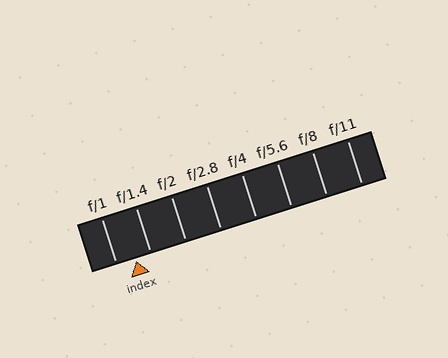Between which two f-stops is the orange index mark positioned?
The index mark is between f/1 and f/1.4.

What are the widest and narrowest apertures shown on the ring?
The widest aperture shown is f/1 and the narrowest is f/11.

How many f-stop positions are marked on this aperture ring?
There are 8 f-stop positions marked.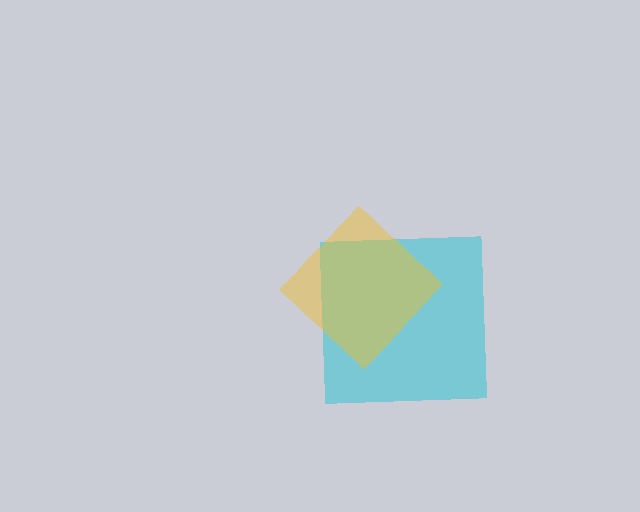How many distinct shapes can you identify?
There are 2 distinct shapes: a cyan square, a yellow diamond.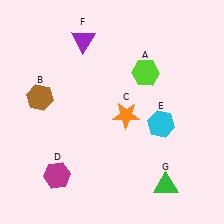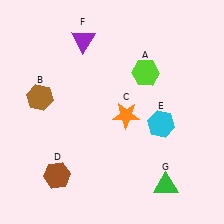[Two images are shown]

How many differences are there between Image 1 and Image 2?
There is 1 difference between the two images.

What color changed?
The hexagon (D) changed from magenta in Image 1 to brown in Image 2.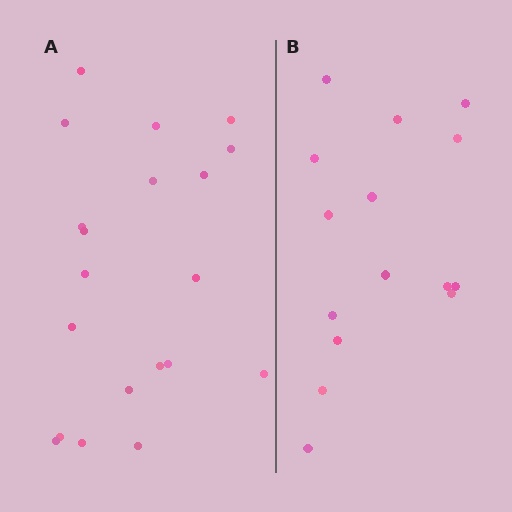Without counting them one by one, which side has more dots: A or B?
Region A (the left region) has more dots.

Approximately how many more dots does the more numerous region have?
Region A has about 5 more dots than region B.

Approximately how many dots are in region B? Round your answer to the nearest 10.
About 20 dots. (The exact count is 15, which rounds to 20.)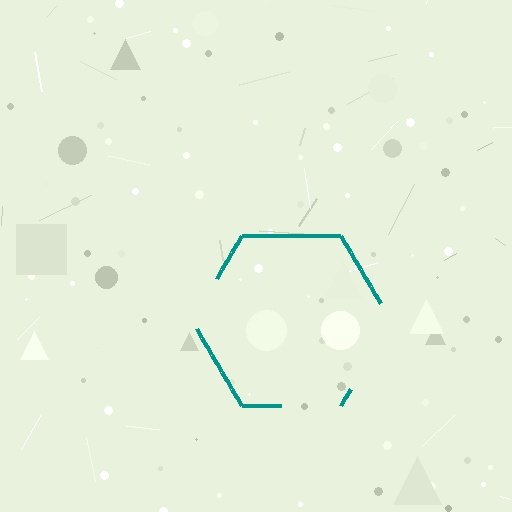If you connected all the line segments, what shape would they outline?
They would outline a hexagon.